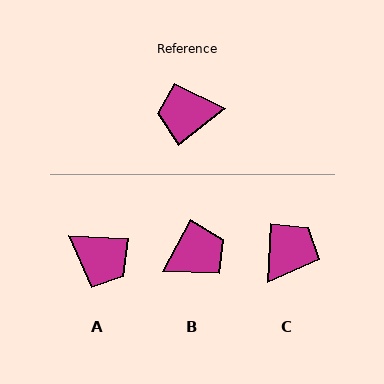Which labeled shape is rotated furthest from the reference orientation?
B, about 156 degrees away.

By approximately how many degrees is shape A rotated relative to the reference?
Approximately 140 degrees counter-clockwise.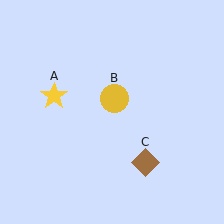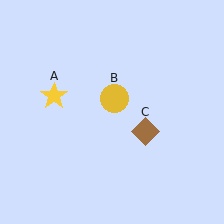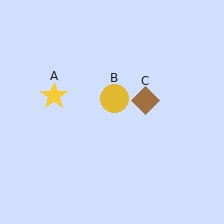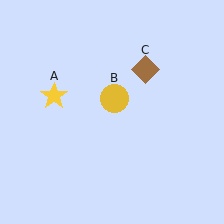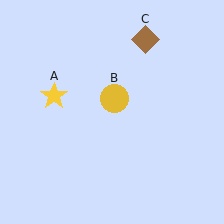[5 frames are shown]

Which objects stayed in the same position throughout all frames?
Yellow star (object A) and yellow circle (object B) remained stationary.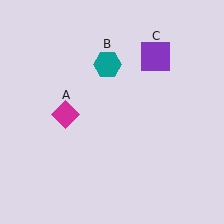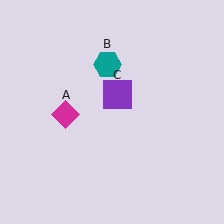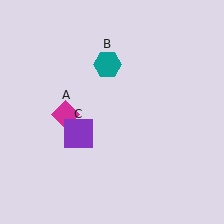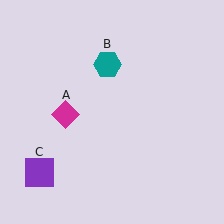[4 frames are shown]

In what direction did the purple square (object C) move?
The purple square (object C) moved down and to the left.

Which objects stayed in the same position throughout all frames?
Magenta diamond (object A) and teal hexagon (object B) remained stationary.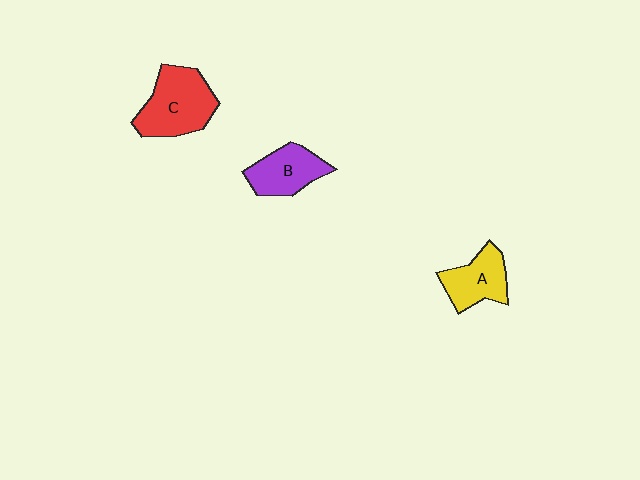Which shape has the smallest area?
Shape A (yellow).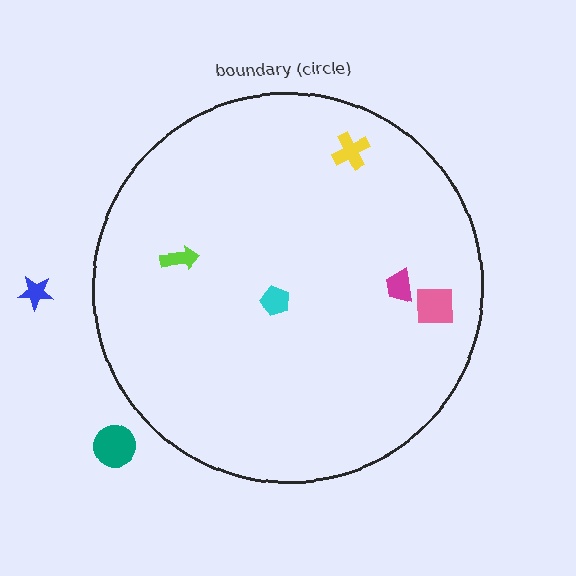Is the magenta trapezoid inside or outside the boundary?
Inside.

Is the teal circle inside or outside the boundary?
Outside.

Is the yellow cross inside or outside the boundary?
Inside.